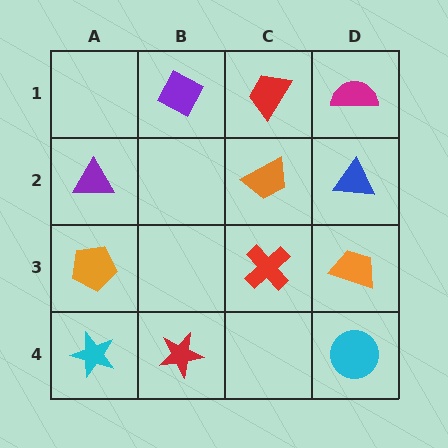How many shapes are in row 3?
3 shapes.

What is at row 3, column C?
A red cross.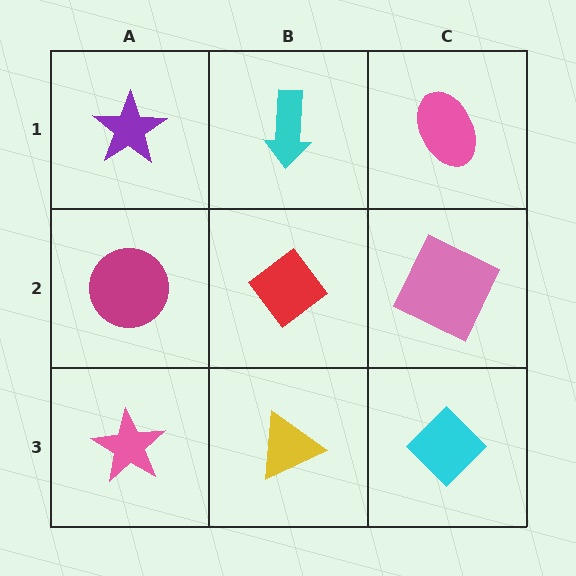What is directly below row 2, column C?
A cyan diamond.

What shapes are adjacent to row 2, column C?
A pink ellipse (row 1, column C), a cyan diamond (row 3, column C), a red diamond (row 2, column B).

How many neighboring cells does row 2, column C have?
3.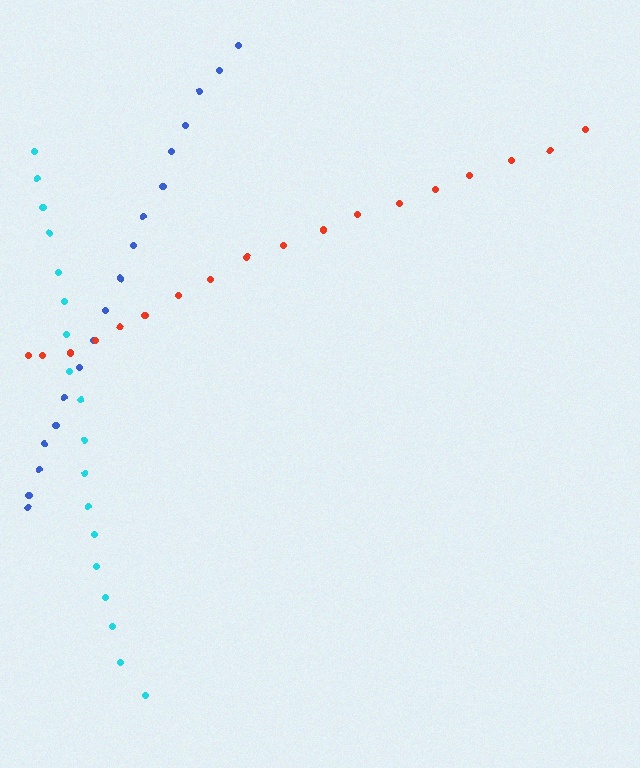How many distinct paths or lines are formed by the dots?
There are 3 distinct paths.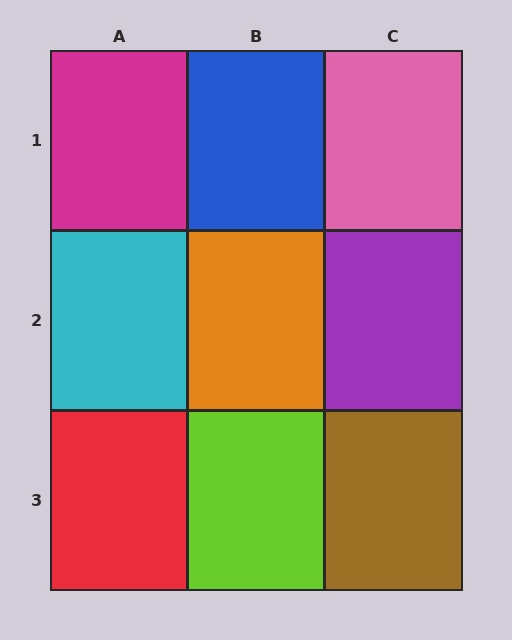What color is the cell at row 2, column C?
Purple.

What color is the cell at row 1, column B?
Blue.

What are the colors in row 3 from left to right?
Red, lime, brown.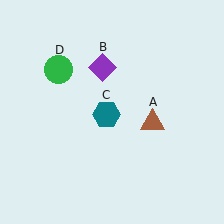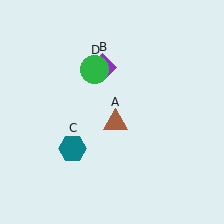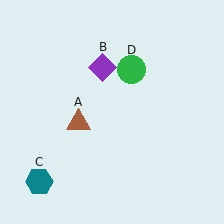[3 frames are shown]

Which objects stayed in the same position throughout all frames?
Purple diamond (object B) remained stationary.